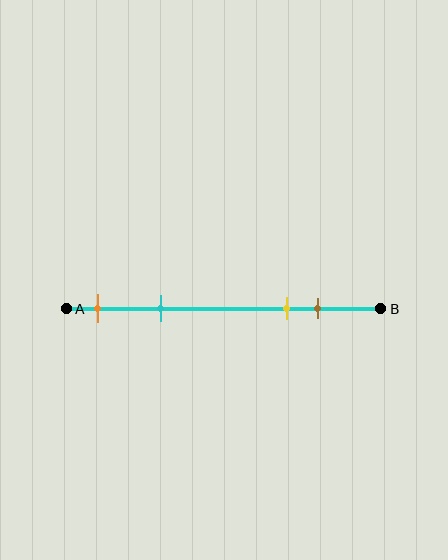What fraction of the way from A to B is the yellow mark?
The yellow mark is approximately 70% (0.7) of the way from A to B.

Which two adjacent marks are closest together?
The yellow and brown marks are the closest adjacent pair.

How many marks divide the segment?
There are 4 marks dividing the segment.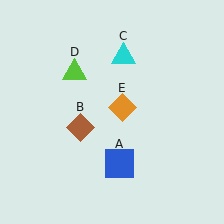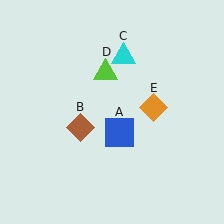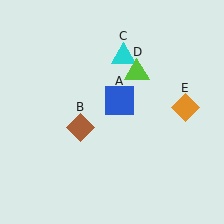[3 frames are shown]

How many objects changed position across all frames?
3 objects changed position: blue square (object A), lime triangle (object D), orange diamond (object E).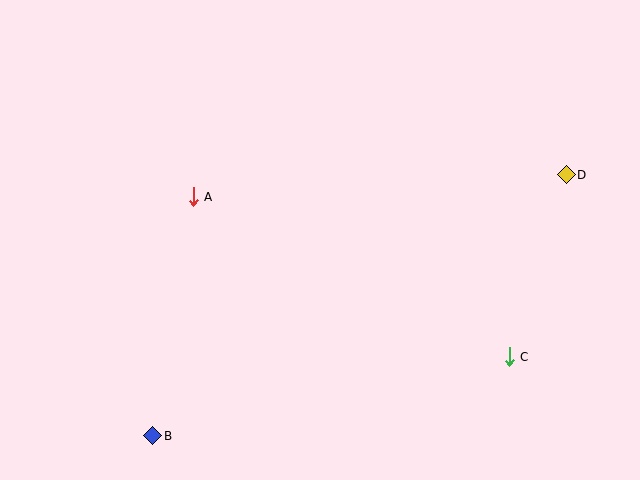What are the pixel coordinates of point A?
Point A is at (193, 197).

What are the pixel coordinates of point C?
Point C is at (509, 357).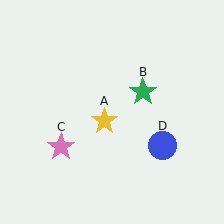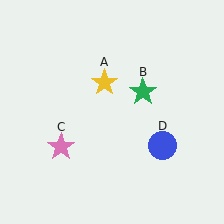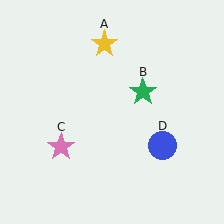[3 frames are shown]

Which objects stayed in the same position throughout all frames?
Green star (object B) and pink star (object C) and blue circle (object D) remained stationary.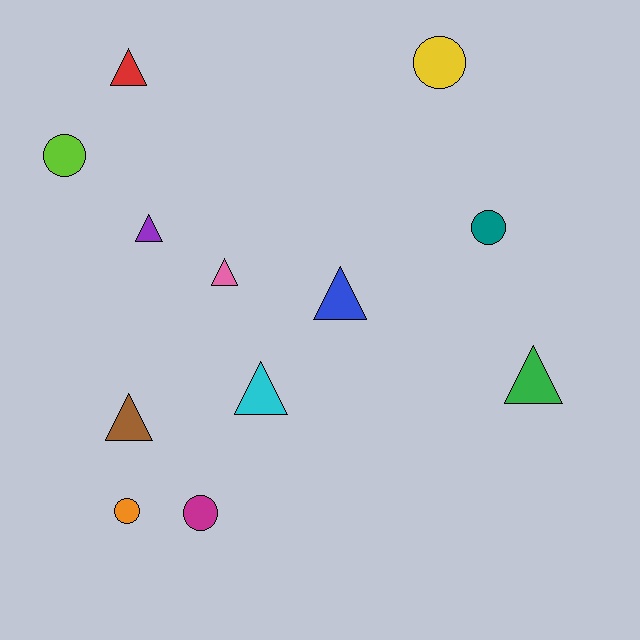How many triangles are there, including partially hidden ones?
There are 7 triangles.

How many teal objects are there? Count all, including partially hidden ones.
There is 1 teal object.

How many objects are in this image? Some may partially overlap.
There are 12 objects.